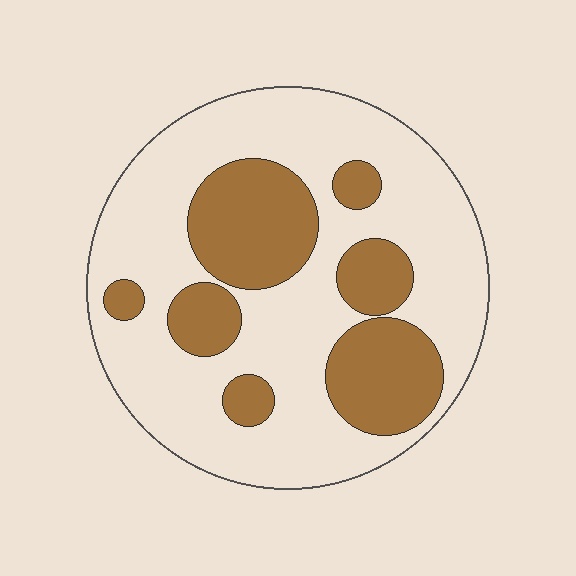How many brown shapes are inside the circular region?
7.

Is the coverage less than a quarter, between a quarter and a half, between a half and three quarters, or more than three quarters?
Between a quarter and a half.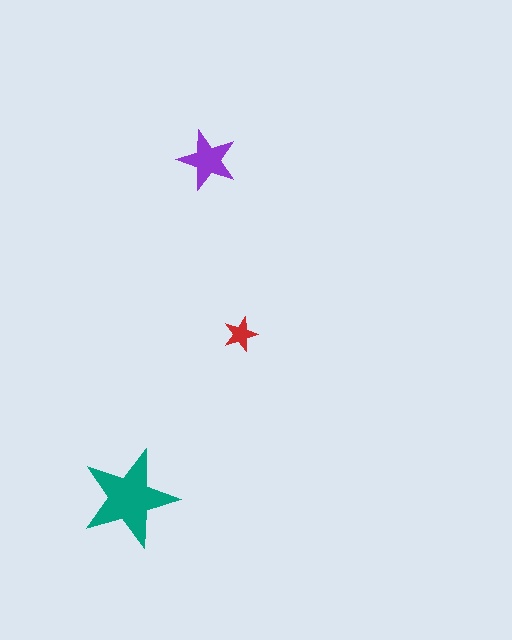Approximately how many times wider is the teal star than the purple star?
About 1.5 times wider.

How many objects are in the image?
There are 3 objects in the image.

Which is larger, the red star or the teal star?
The teal one.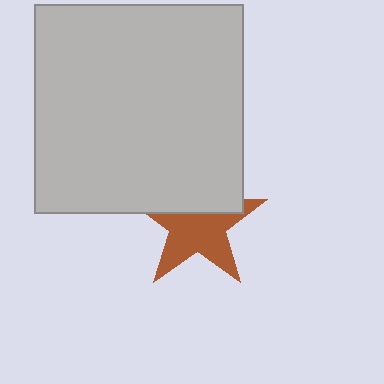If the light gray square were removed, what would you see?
You would see the complete brown star.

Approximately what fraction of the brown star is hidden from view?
Roughly 38% of the brown star is hidden behind the light gray square.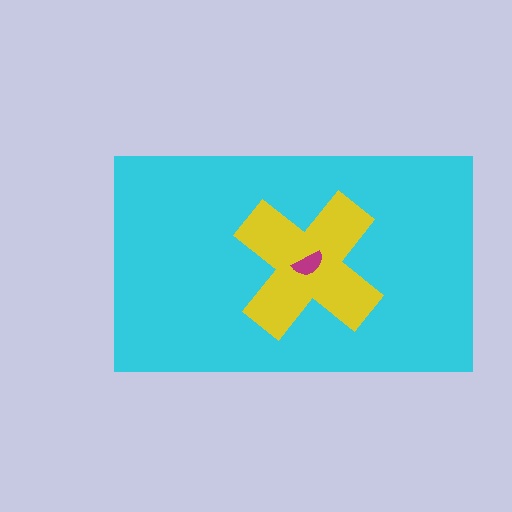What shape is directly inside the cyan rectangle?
The yellow cross.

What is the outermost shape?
The cyan rectangle.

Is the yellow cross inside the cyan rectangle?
Yes.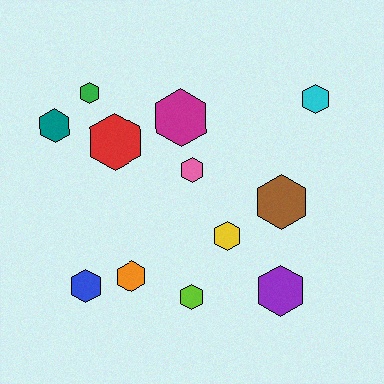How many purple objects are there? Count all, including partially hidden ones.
There is 1 purple object.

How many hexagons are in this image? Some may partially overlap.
There are 12 hexagons.